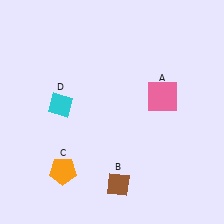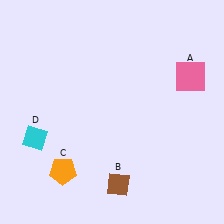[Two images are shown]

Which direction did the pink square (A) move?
The pink square (A) moved right.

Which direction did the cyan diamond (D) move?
The cyan diamond (D) moved down.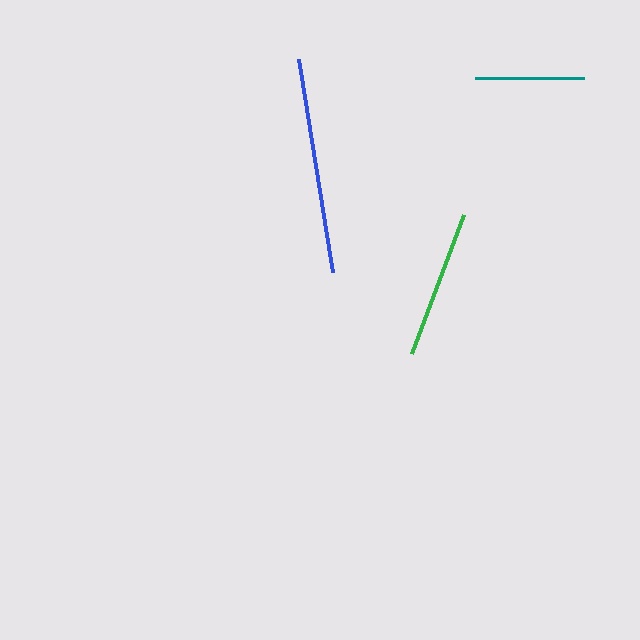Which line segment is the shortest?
The teal line is the shortest at approximately 109 pixels.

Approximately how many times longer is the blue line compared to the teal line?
The blue line is approximately 2.0 times the length of the teal line.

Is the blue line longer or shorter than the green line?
The blue line is longer than the green line.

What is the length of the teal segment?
The teal segment is approximately 109 pixels long.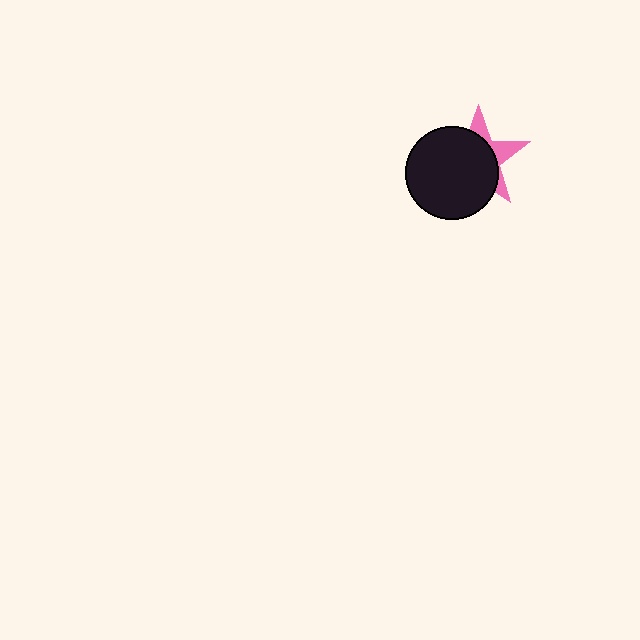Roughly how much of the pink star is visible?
A small part of it is visible (roughly 31%).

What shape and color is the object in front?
The object in front is a black circle.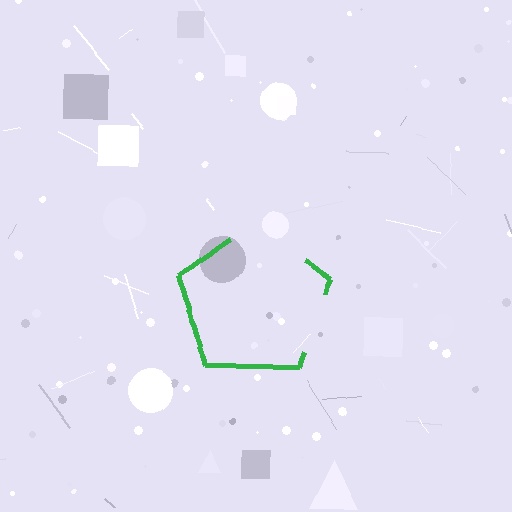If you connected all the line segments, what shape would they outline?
They would outline a pentagon.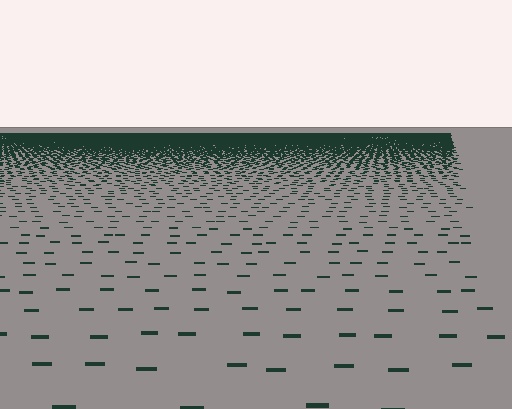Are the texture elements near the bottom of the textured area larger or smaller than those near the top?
Larger. Near the bottom, elements are closer to the viewer and appear at a bigger on-screen size.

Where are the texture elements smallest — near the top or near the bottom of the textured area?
Near the top.